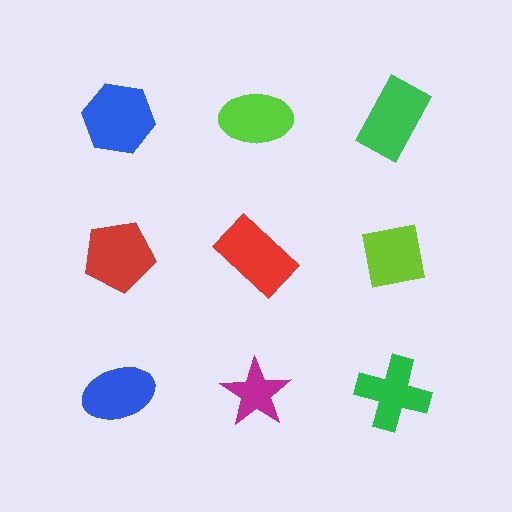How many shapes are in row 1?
3 shapes.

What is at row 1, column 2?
A lime ellipse.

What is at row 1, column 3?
A green rectangle.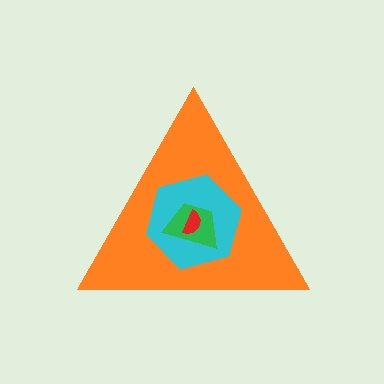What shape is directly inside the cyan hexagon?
The green trapezoid.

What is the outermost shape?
The orange triangle.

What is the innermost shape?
The red semicircle.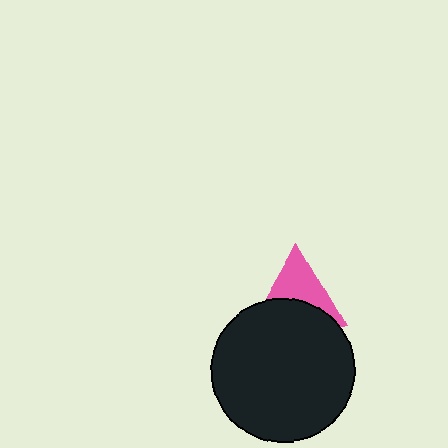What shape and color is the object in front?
The object in front is a black circle.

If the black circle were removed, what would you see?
You would see the complete pink triangle.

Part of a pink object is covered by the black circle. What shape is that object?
It is a triangle.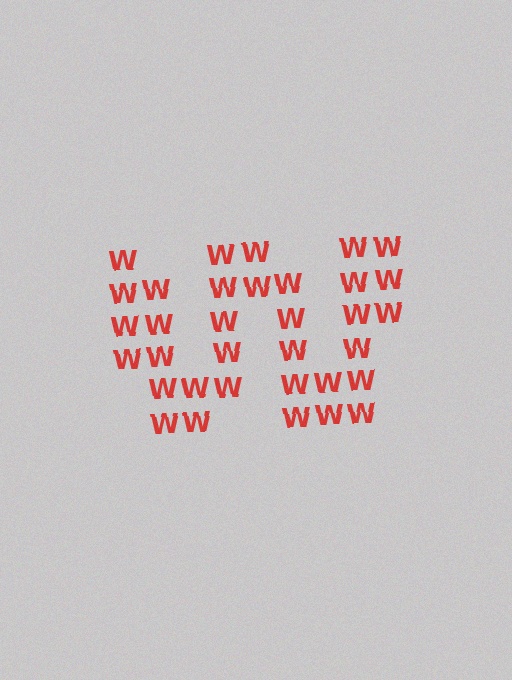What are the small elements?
The small elements are letter W's.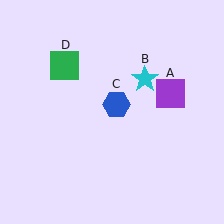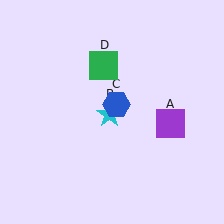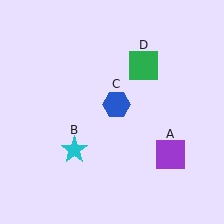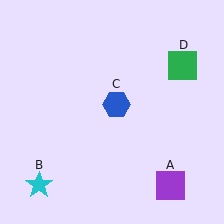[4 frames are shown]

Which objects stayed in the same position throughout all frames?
Blue hexagon (object C) remained stationary.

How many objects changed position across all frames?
3 objects changed position: purple square (object A), cyan star (object B), green square (object D).